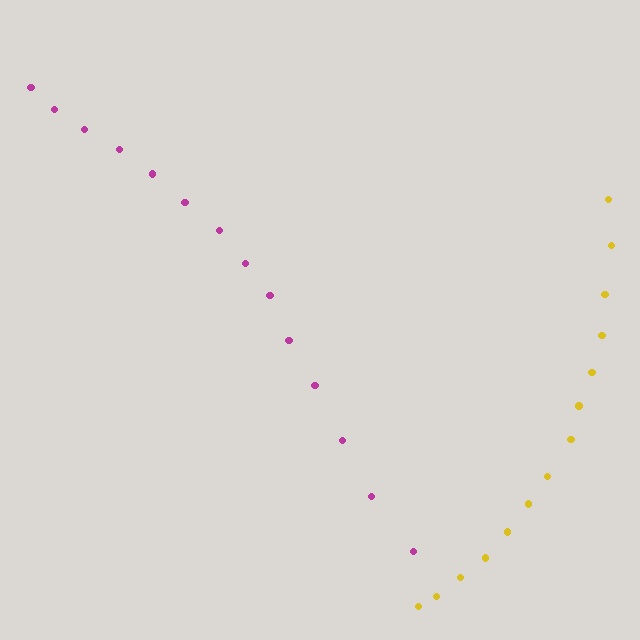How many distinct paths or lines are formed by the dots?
There are 2 distinct paths.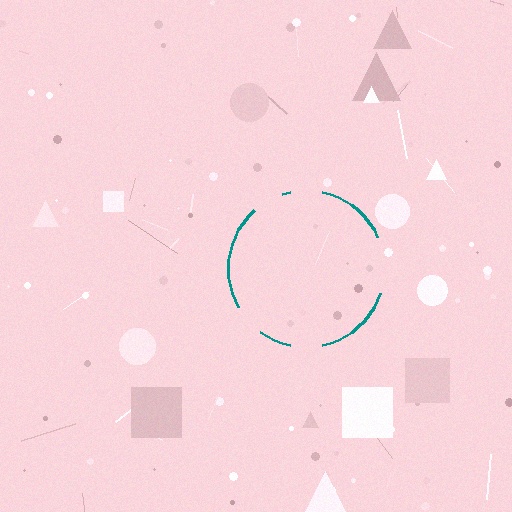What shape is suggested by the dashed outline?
The dashed outline suggests a circle.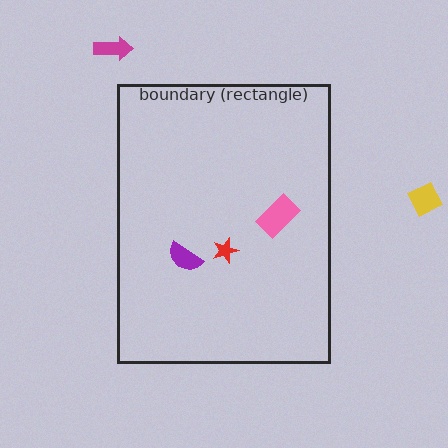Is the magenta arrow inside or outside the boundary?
Outside.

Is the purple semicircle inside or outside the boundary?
Inside.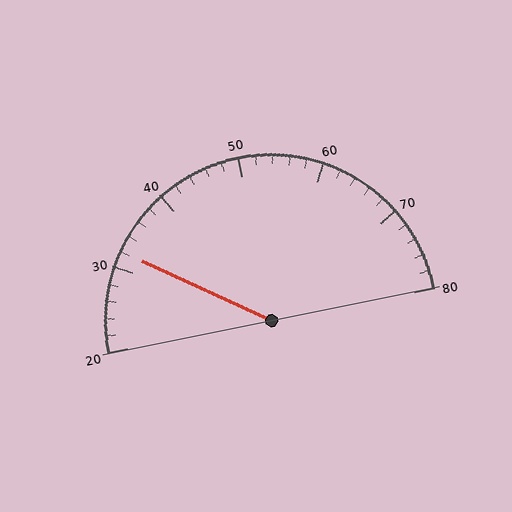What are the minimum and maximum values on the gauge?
The gauge ranges from 20 to 80.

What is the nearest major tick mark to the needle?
The nearest major tick mark is 30.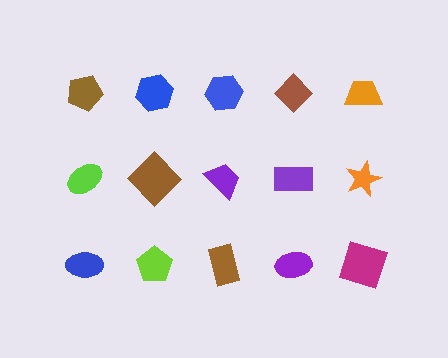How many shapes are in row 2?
5 shapes.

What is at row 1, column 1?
A brown pentagon.